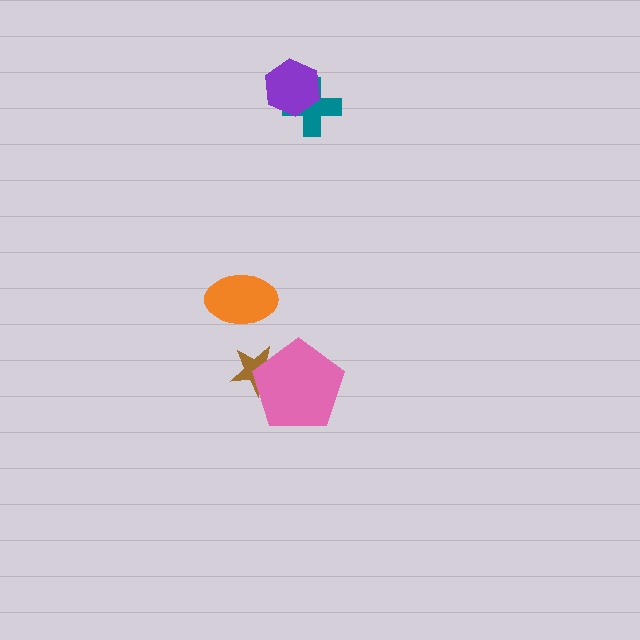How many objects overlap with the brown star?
1 object overlaps with the brown star.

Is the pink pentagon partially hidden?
No, no other shape covers it.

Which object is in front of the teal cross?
The purple hexagon is in front of the teal cross.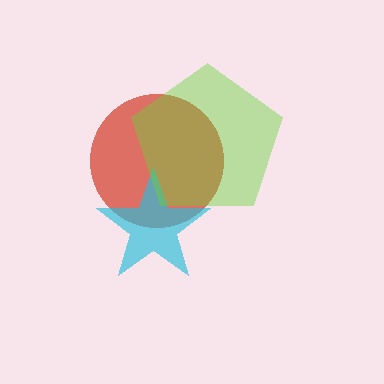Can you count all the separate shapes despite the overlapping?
Yes, there are 3 separate shapes.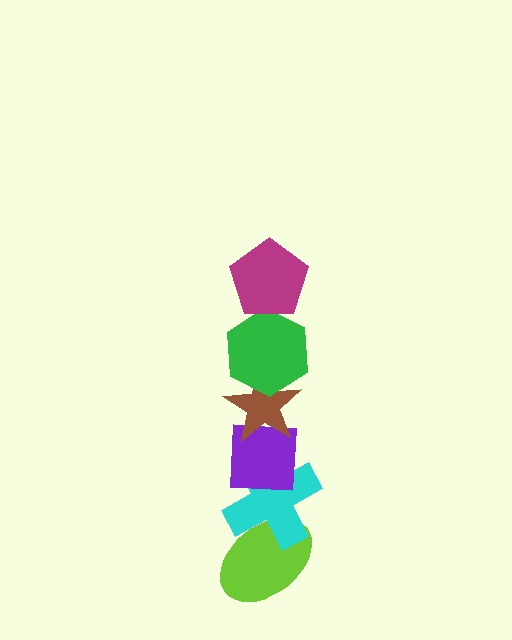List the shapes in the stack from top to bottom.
From top to bottom: the magenta pentagon, the green hexagon, the brown star, the purple square, the cyan cross, the lime ellipse.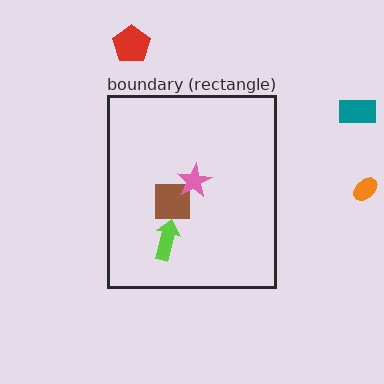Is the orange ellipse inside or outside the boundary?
Outside.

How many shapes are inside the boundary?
3 inside, 3 outside.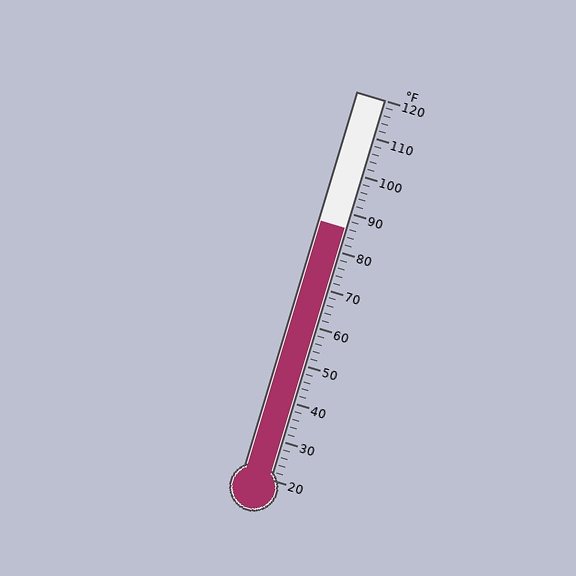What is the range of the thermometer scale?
The thermometer scale ranges from 20°F to 120°F.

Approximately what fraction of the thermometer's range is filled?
The thermometer is filled to approximately 65% of its range.